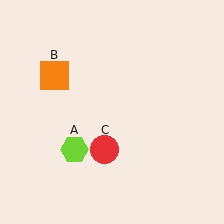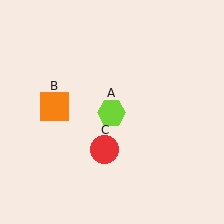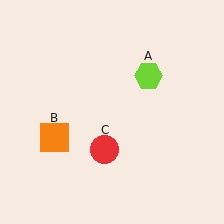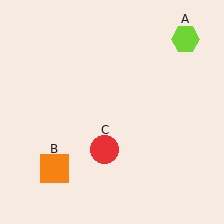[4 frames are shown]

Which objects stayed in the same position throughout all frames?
Red circle (object C) remained stationary.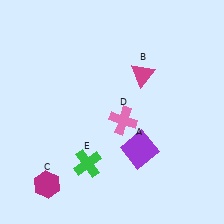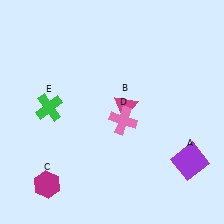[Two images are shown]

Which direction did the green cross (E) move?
The green cross (E) moved up.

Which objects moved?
The objects that moved are: the purple square (A), the magenta triangle (B), the green cross (E).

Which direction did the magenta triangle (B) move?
The magenta triangle (B) moved down.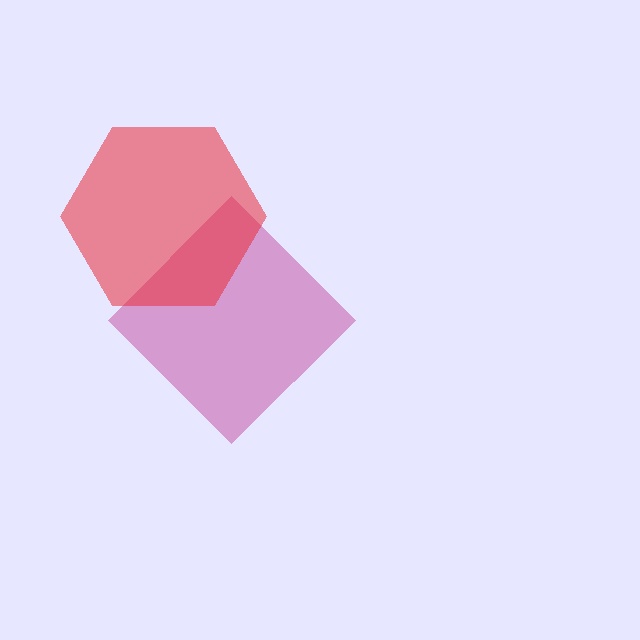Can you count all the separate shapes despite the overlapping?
Yes, there are 2 separate shapes.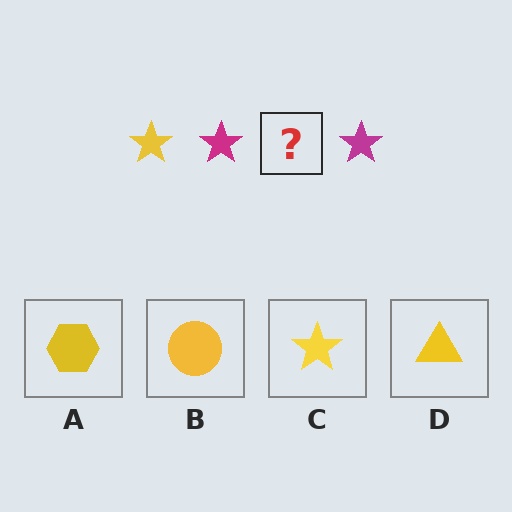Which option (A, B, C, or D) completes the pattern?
C.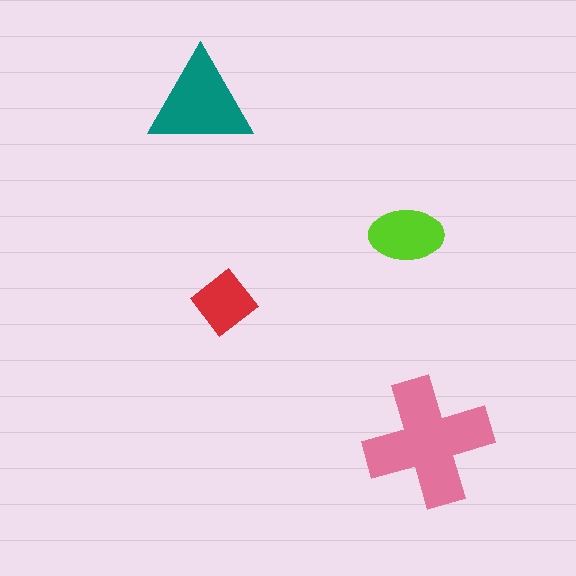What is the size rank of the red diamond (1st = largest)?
4th.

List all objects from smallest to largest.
The red diamond, the lime ellipse, the teal triangle, the pink cross.